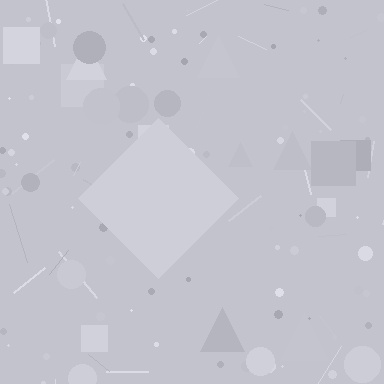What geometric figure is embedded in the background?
A diamond is embedded in the background.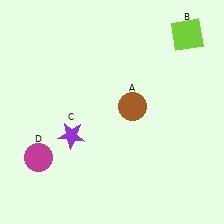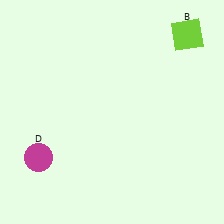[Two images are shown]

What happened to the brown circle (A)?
The brown circle (A) was removed in Image 2. It was in the top-right area of Image 1.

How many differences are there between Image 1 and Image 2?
There are 2 differences between the two images.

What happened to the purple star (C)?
The purple star (C) was removed in Image 2. It was in the bottom-left area of Image 1.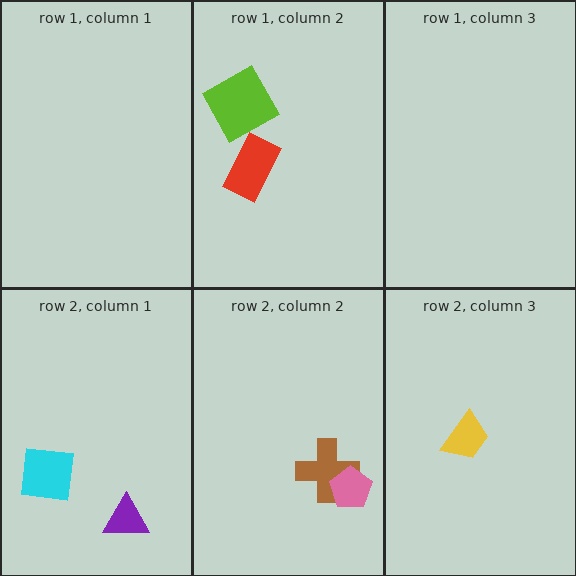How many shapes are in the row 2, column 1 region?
2.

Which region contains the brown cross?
The row 2, column 2 region.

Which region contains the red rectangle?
The row 1, column 2 region.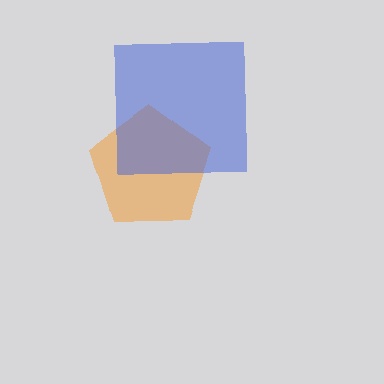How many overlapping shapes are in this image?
There are 2 overlapping shapes in the image.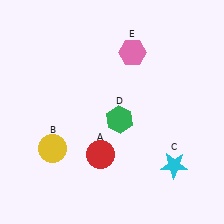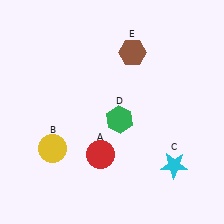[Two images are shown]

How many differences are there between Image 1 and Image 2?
There is 1 difference between the two images.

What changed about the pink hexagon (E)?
In Image 1, E is pink. In Image 2, it changed to brown.